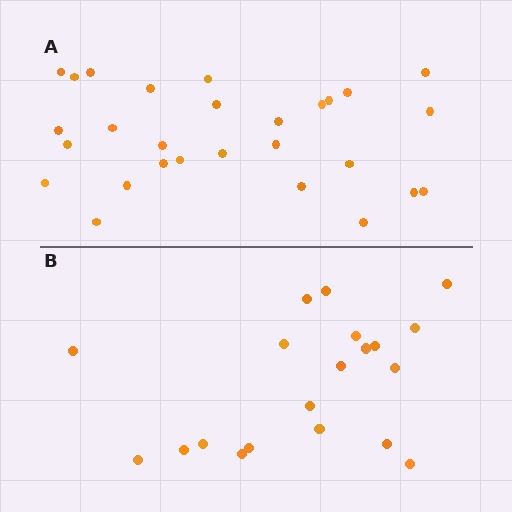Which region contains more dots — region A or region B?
Region A (the top region) has more dots.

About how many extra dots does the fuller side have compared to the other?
Region A has roughly 8 or so more dots than region B.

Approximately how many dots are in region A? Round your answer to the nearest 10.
About 30 dots. (The exact count is 28, which rounds to 30.)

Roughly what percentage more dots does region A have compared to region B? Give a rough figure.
About 40% more.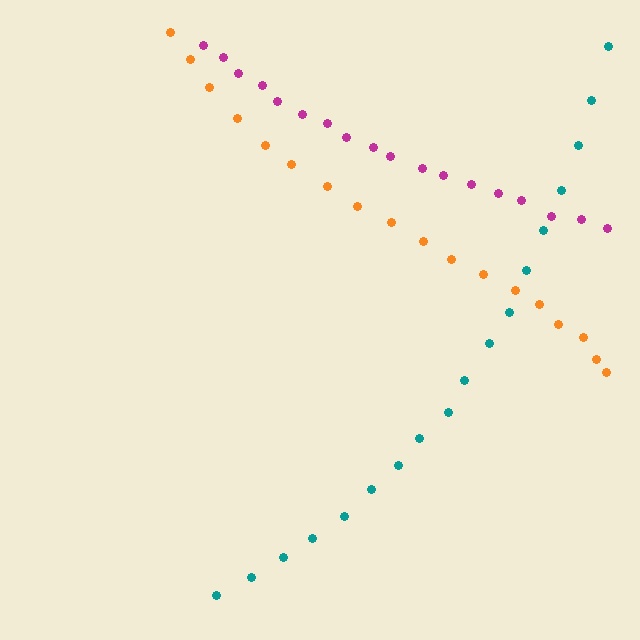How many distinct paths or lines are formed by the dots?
There are 3 distinct paths.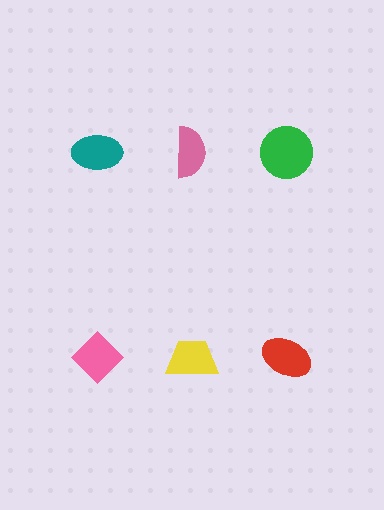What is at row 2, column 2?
A yellow trapezoid.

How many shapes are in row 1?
3 shapes.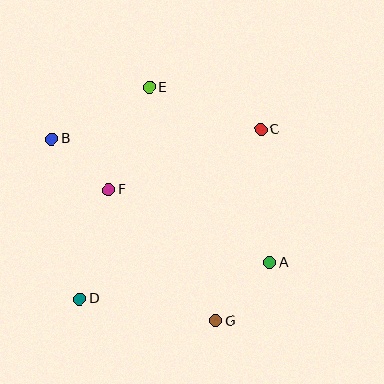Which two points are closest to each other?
Points B and F are closest to each other.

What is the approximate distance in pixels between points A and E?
The distance between A and E is approximately 213 pixels.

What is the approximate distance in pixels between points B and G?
The distance between B and G is approximately 245 pixels.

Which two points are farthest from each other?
Points A and B are farthest from each other.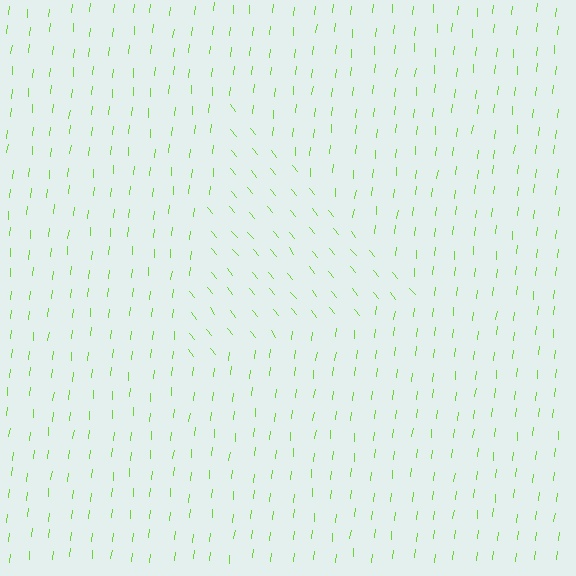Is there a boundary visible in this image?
Yes, there is a texture boundary formed by a change in line orientation.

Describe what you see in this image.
The image is filled with small lime line segments. A triangle region in the image has lines oriented differently from the surrounding lines, creating a visible texture boundary.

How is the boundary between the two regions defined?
The boundary is defined purely by a change in line orientation (approximately 45 degrees difference). All lines are the same color and thickness.